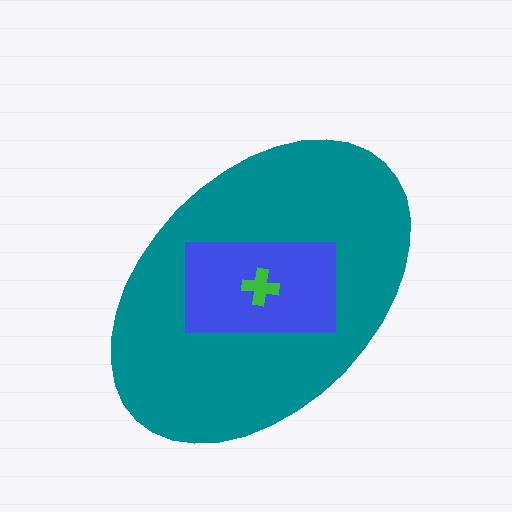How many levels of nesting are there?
3.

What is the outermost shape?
The teal ellipse.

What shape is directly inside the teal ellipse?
The blue rectangle.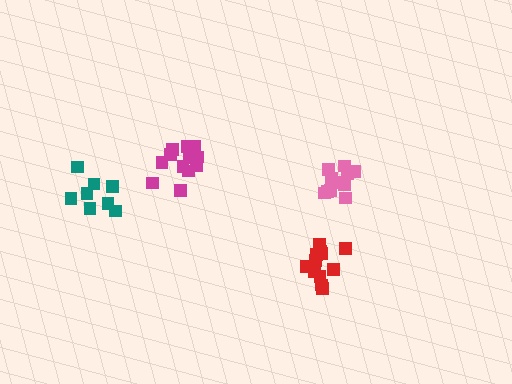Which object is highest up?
The magenta cluster is topmost.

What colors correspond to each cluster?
The clusters are colored: teal, magenta, pink, red.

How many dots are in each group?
Group 1: 8 dots, Group 2: 13 dots, Group 3: 12 dots, Group 4: 12 dots (45 total).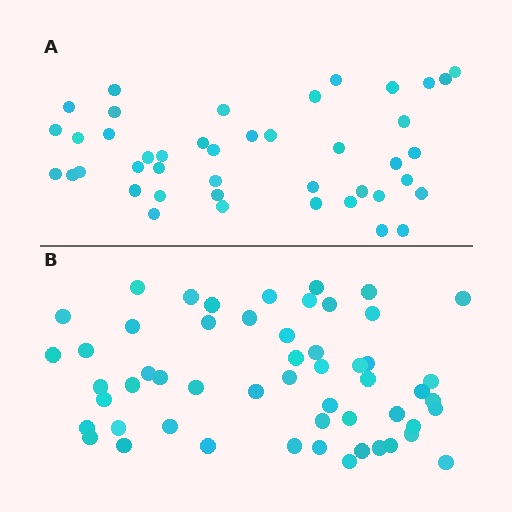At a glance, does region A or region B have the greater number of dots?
Region B (the bottom region) has more dots.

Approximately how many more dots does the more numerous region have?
Region B has roughly 12 or so more dots than region A.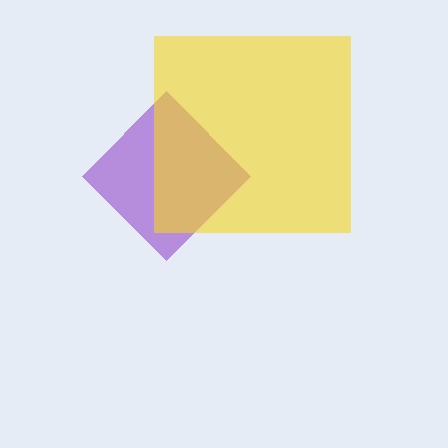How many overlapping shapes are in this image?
There are 2 overlapping shapes in the image.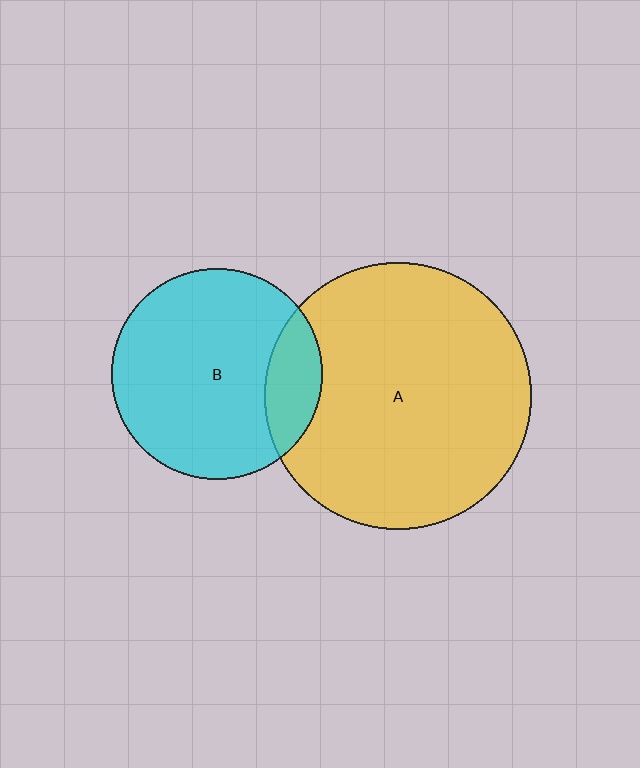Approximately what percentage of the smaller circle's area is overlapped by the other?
Approximately 15%.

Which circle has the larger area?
Circle A (yellow).